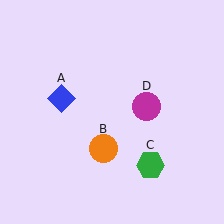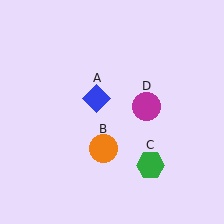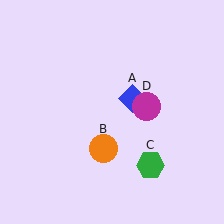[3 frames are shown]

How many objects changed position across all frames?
1 object changed position: blue diamond (object A).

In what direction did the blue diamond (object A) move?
The blue diamond (object A) moved right.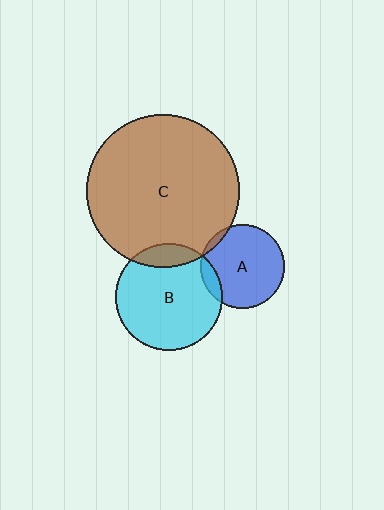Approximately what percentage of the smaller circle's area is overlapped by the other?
Approximately 15%.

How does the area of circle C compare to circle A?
Approximately 3.3 times.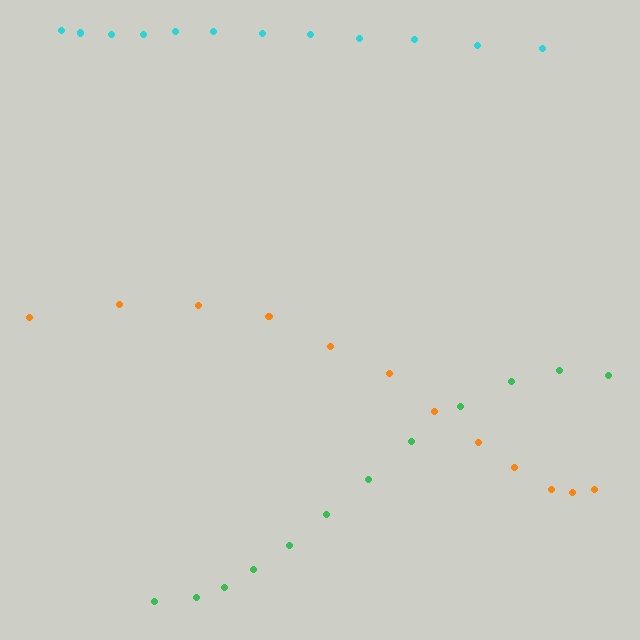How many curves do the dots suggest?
There are 3 distinct paths.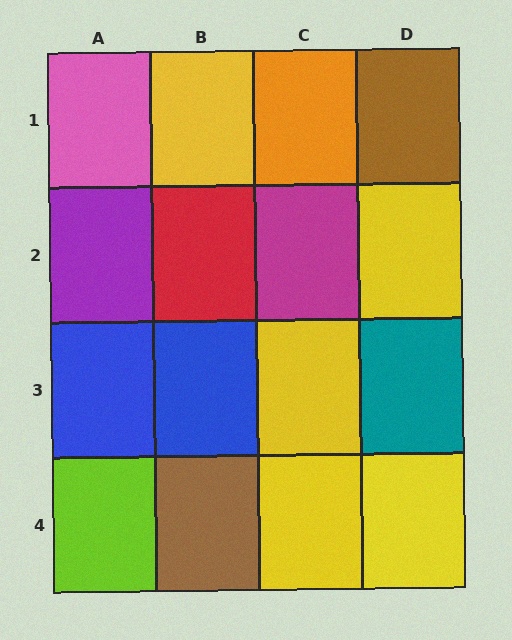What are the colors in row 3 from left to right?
Blue, blue, yellow, teal.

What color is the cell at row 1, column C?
Orange.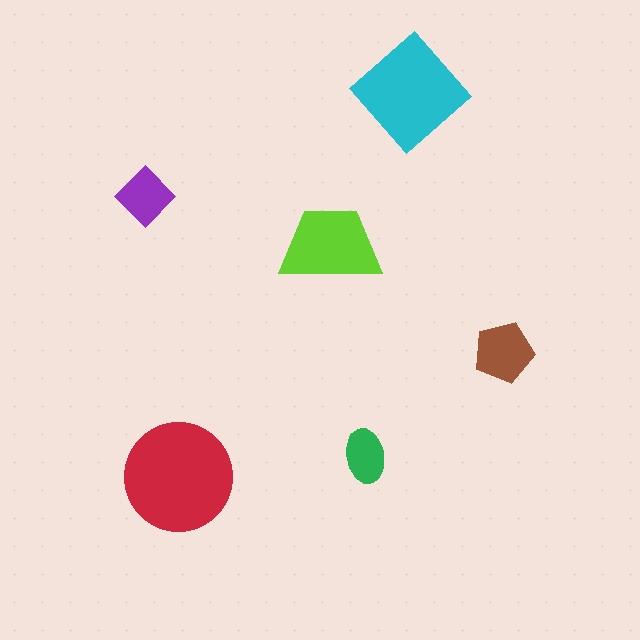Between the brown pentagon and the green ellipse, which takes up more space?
The brown pentagon.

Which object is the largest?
The red circle.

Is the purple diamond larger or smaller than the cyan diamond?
Smaller.